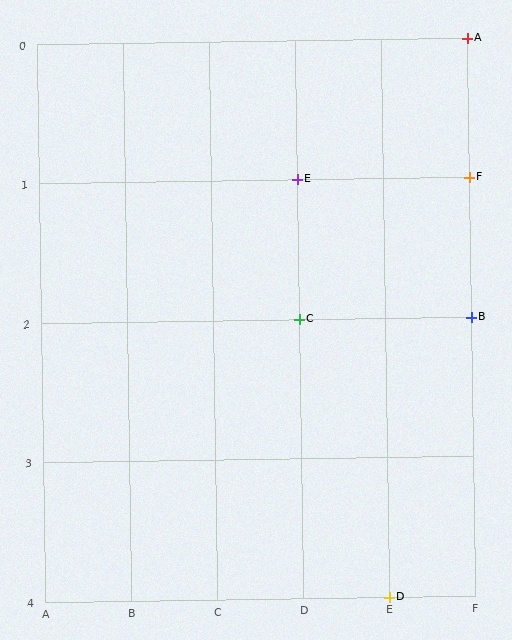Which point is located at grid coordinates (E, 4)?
Point D is at (E, 4).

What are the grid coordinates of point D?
Point D is at grid coordinates (E, 4).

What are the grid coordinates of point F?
Point F is at grid coordinates (F, 1).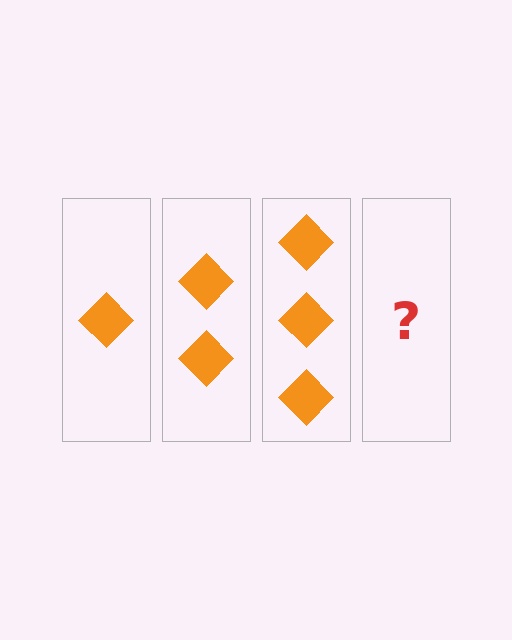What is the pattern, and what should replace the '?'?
The pattern is that each step adds one more diamond. The '?' should be 4 diamonds.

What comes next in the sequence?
The next element should be 4 diamonds.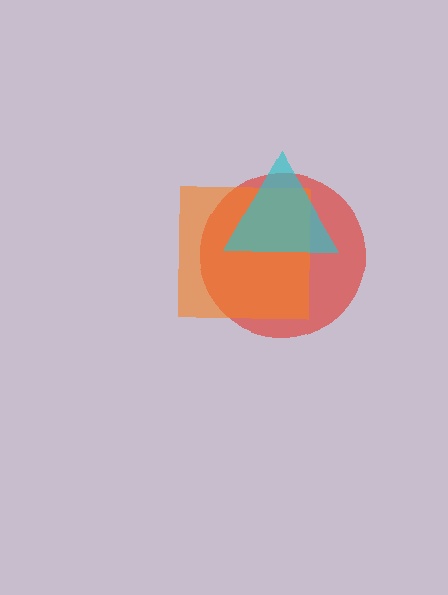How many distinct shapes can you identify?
There are 3 distinct shapes: a red circle, an orange square, a cyan triangle.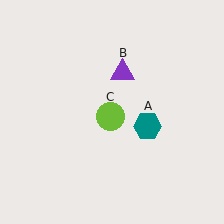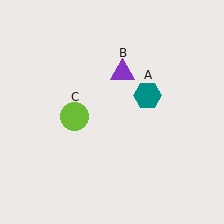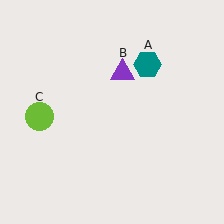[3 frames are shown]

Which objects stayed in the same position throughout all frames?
Purple triangle (object B) remained stationary.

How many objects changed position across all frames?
2 objects changed position: teal hexagon (object A), lime circle (object C).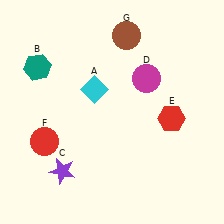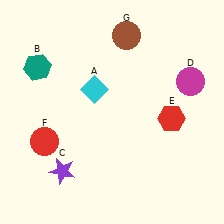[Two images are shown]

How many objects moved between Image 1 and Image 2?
1 object moved between the two images.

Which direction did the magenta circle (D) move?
The magenta circle (D) moved right.